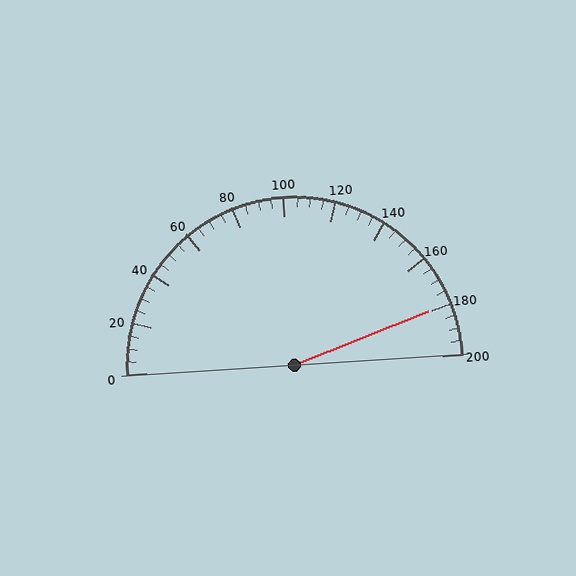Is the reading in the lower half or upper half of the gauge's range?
The reading is in the upper half of the range (0 to 200).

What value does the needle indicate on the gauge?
The needle indicates approximately 180.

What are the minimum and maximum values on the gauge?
The gauge ranges from 0 to 200.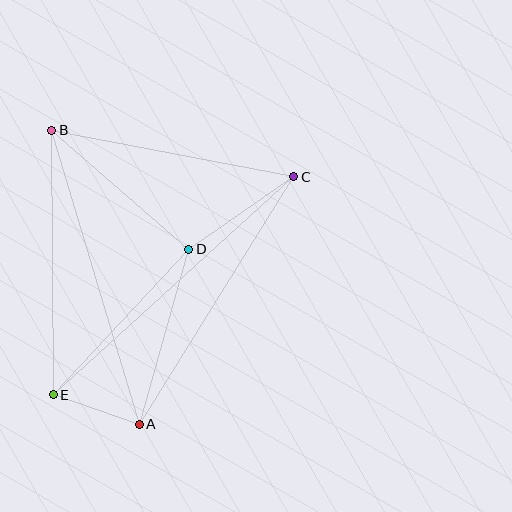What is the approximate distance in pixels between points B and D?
The distance between B and D is approximately 182 pixels.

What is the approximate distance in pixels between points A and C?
The distance between A and C is approximately 292 pixels.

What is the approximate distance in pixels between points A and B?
The distance between A and B is approximately 307 pixels.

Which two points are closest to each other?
Points A and E are closest to each other.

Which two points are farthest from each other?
Points C and E are farthest from each other.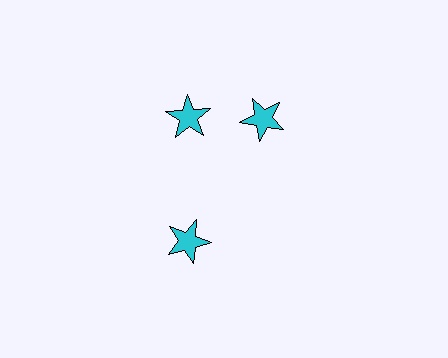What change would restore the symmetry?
The symmetry would be restored by rotating it back into even spacing with its neighbors so that all 3 stars sit at equal angles and equal distance from the center.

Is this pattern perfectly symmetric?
No. The 3 cyan stars are arranged in a ring, but one element near the 3 o'clock position is rotated out of alignment along the ring, breaking the 3-fold rotational symmetry.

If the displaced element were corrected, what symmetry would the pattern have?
It would have 3-fold rotational symmetry — the pattern would map onto itself every 120 degrees.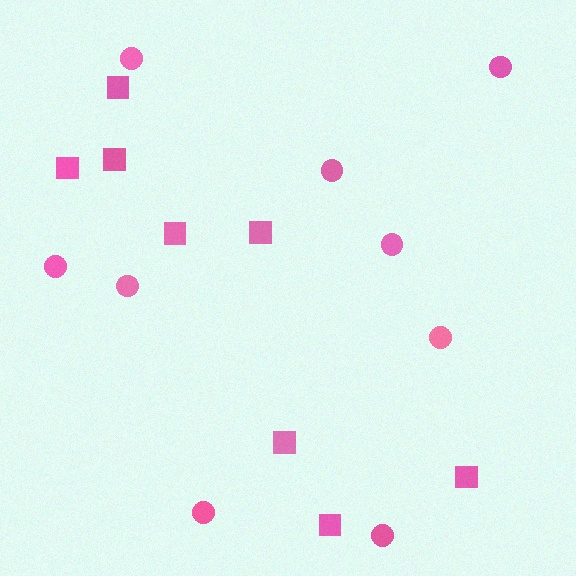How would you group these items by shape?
There are 2 groups: one group of squares (8) and one group of circles (9).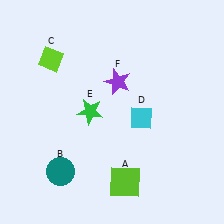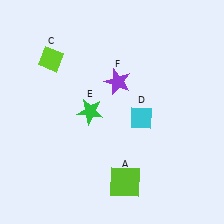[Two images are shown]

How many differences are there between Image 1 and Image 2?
There is 1 difference between the two images.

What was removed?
The teal circle (B) was removed in Image 2.